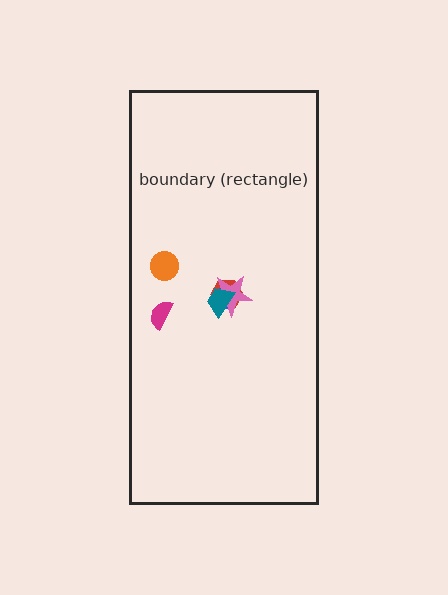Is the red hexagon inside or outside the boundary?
Inside.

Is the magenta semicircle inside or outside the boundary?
Inside.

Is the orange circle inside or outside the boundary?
Inside.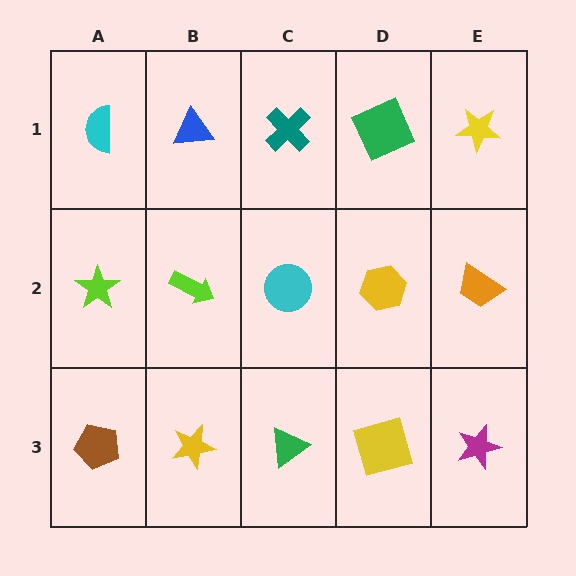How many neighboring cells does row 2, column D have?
4.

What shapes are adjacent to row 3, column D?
A yellow hexagon (row 2, column D), a green triangle (row 3, column C), a magenta star (row 3, column E).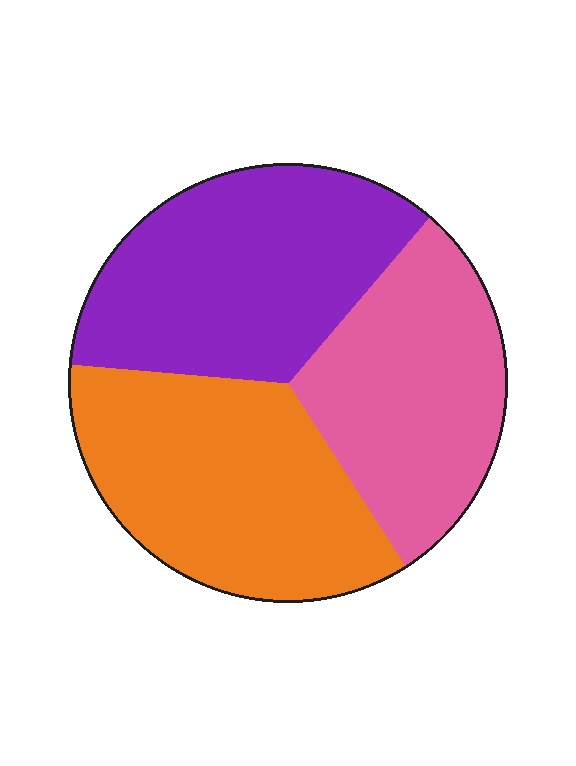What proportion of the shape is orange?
Orange covers roughly 35% of the shape.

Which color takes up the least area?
Pink, at roughly 30%.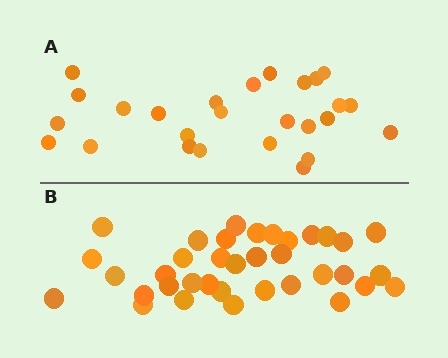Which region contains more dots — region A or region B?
Region B (the bottom region) has more dots.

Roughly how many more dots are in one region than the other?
Region B has roughly 10 or so more dots than region A.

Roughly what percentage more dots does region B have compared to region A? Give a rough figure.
About 40% more.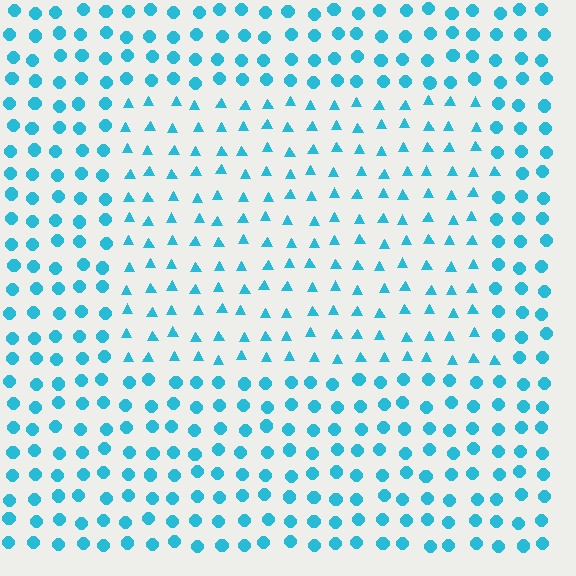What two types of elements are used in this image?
The image uses triangles inside the rectangle region and circles outside it.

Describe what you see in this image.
The image is filled with small cyan elements arranged in a uniform grid. A rectangle-shaped region contains triangles, while the surrounding area contains circles. The boundary is defined purely by the change in element shape.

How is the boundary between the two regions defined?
The boundary is defined by a change in element shape: triangles inside vs. circles outside. All elements share the same color and spacing.